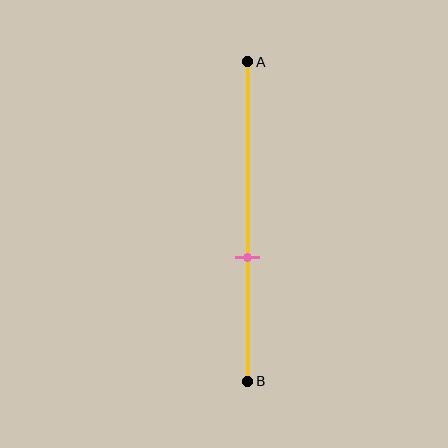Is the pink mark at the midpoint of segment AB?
No, the mark is at about 60% from A, not at the 50% midpoint.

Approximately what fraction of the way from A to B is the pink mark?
The pink mark is approximately 60% of the way from A to B.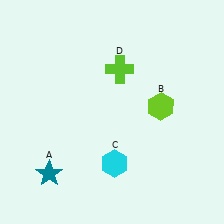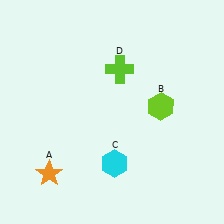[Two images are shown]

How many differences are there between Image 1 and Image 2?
There is 1 difference between the two images.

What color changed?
The star (A) changed from teal in Image 1 to orange in Image 2.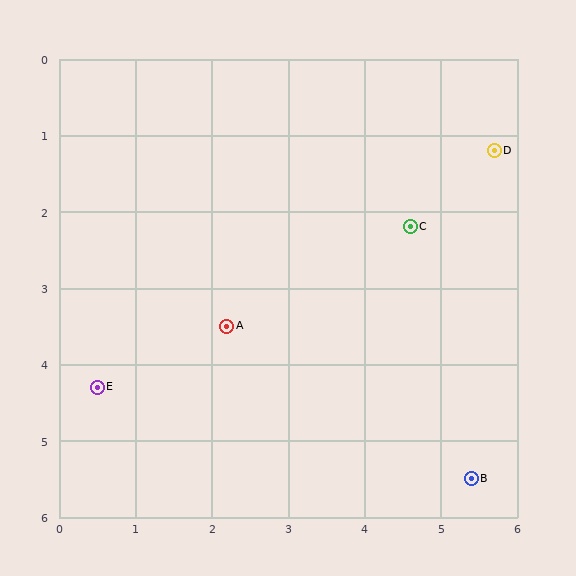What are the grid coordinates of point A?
Point A is at approximately (2.2, 3.5).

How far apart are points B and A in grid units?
Points B and A are about 3.8 grid units apart.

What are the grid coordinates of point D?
Point D is at approximately (5.7, 1.2).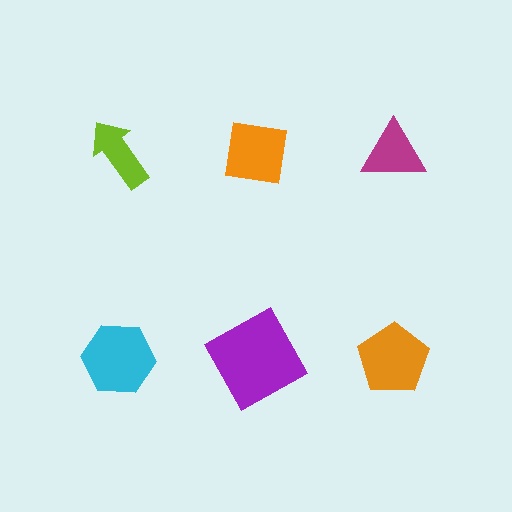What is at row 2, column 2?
A purple square.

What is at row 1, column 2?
An orange square.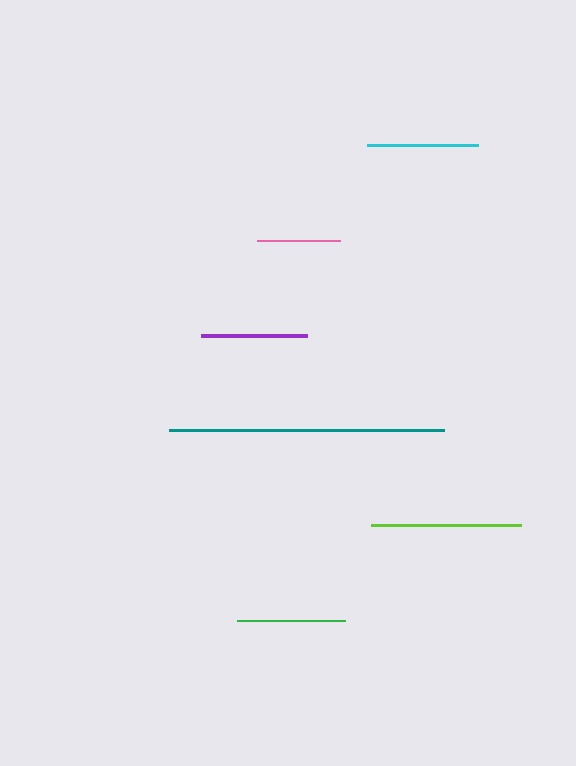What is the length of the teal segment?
The teal segment is approximately 275 pixels long.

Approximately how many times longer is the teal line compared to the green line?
The teal line is approximately 2.5 times the length of the green line.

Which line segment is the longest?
The teal line is the longest at approximately 275 pixels.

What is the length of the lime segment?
The lime segment is approximately 151 pixels long.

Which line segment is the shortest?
The pink line is the shortest at approximately 82 pixels.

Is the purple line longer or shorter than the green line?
The green line is longer than the purple line.